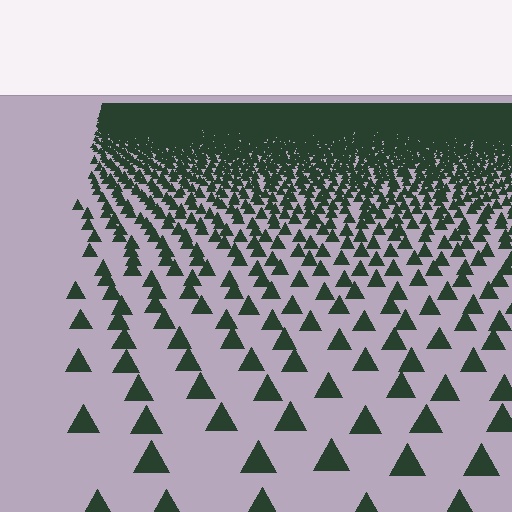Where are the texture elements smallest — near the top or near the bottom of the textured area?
Near the top.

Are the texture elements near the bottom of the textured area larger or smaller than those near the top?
Larger. Near the bottom, elements are closer to the viewer and appear at a bigger on-screen size.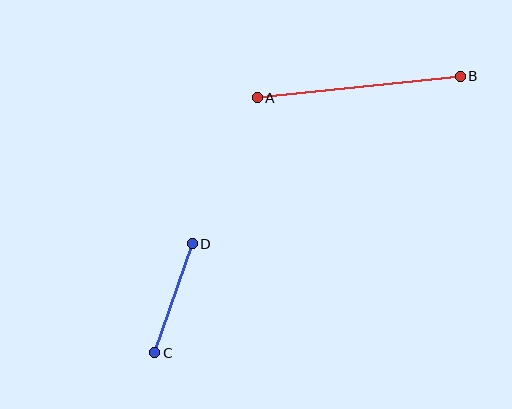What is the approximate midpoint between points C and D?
The midpoint is at approximately (173, 298) pixels.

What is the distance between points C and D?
The distance is approximately 115 pixels.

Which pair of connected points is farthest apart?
Points A and B are farthest apart.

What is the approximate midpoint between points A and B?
The midpoint is at approximately (359, 87) pixels.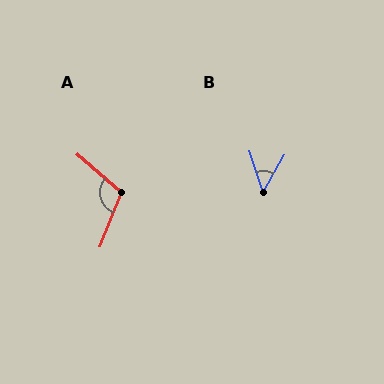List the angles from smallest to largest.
B (48°), A (109°).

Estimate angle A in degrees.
Approximately 109 degrees.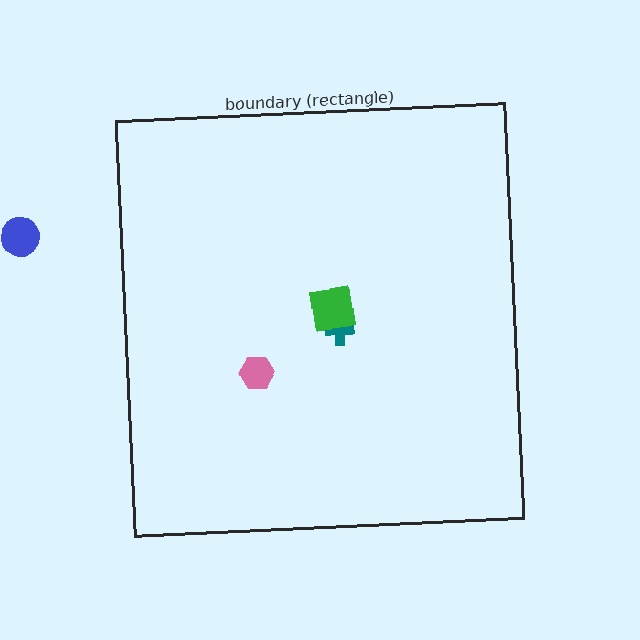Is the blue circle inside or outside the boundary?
Outside.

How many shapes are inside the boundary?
3 inside, 1 outside.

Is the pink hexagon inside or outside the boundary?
Inside.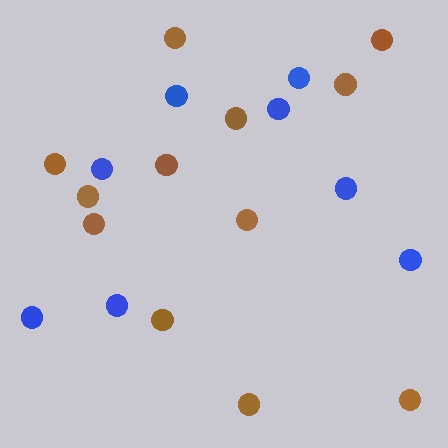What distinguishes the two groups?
There are 2 groups: one group of brown circles (12) and one group of blue circles (8).